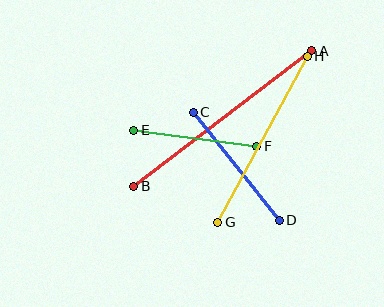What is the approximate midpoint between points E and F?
The midpoint is at approximately (195, 138) pixels.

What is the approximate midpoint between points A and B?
The midpoint is at approximately (223, 118) pixels.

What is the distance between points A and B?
The distance is approximately 224 pixels.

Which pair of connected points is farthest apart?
Points A and B are farthest apart.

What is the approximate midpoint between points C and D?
The midpoint is at approximately (236, 166) pixels.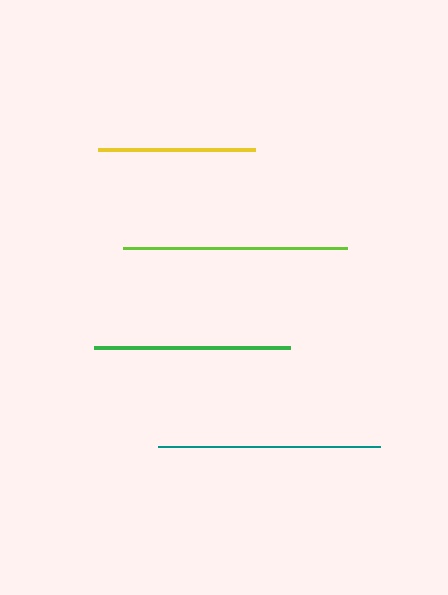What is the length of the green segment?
The green segment is approximately 196 pixels long.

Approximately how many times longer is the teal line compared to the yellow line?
The teal line is approximately 1.4 times the length of the yellow line.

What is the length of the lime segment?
The lime segment is approximately 224 pixels long.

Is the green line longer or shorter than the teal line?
The teal line is longer than the green line.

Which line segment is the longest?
The lime line is the longest at approximately 224 pixels.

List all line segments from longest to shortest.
From longest to shortest: lime, teal, green, yellow.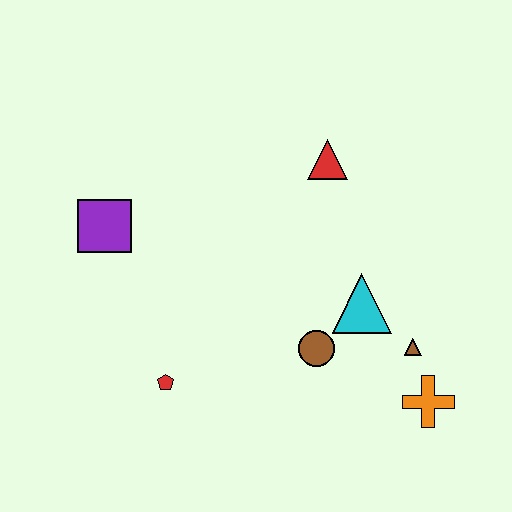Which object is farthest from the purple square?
The orange cross is farthest from the purple square.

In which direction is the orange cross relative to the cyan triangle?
The orange cross is below the cyan triangle.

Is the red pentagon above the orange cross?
Yes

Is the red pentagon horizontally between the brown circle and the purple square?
Yes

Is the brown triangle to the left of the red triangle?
No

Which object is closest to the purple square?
The red pentagon is closest to the purple square.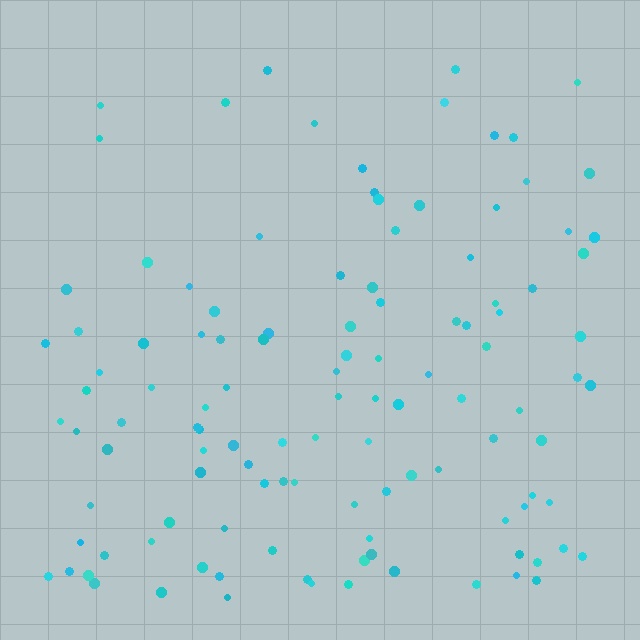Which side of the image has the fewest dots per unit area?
The top.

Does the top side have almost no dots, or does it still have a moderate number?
Still a moderate number, just noticeably fewer than the bottom.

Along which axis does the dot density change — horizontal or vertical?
Vertical.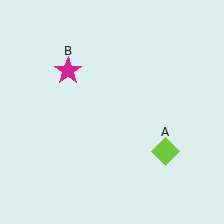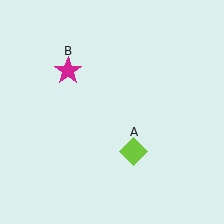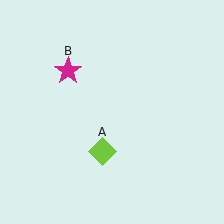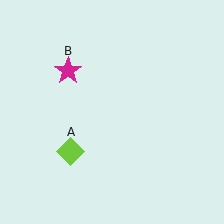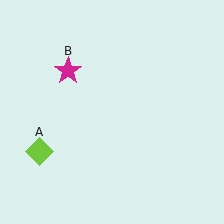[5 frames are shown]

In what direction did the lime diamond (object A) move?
The lime diamond (object A) moved left.